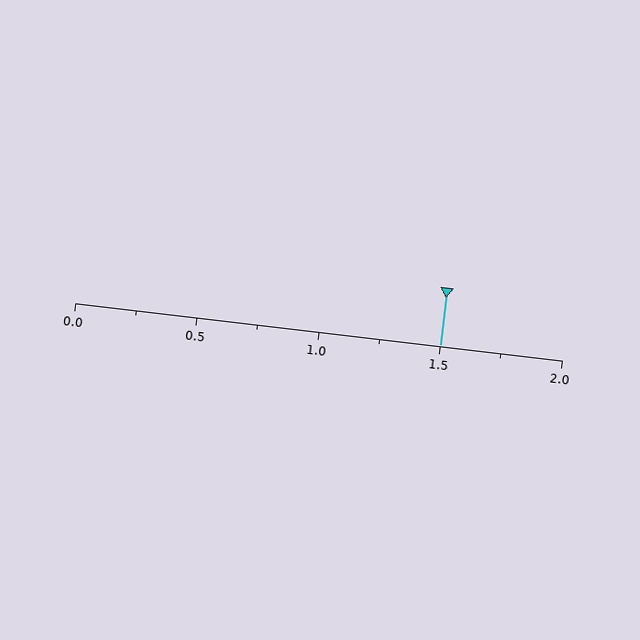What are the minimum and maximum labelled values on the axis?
The axis runs from 0.0 to 2.0.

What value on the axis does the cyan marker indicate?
The marker indicates approximately 1.5.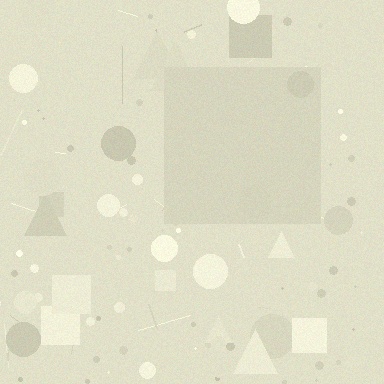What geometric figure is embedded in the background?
A square is embedded in the background.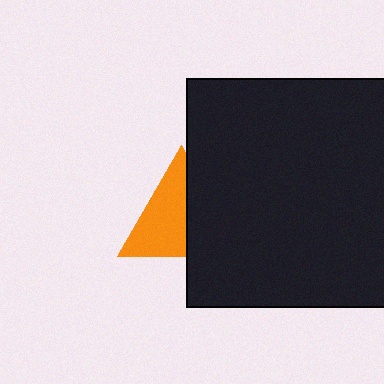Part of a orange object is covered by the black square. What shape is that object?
It is a triangle.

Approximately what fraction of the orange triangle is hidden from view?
Roughly 44% of the orange triangle is hidden behind the black square.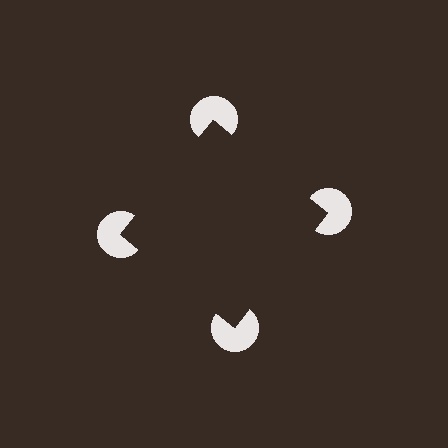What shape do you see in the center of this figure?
An illusory square — its edges are inferred from the aligned wedge cuts in the pac-man discs, not physically drawn.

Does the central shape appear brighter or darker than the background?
It typically appears slightly darker than the background, even though no actual brightness change is drawn.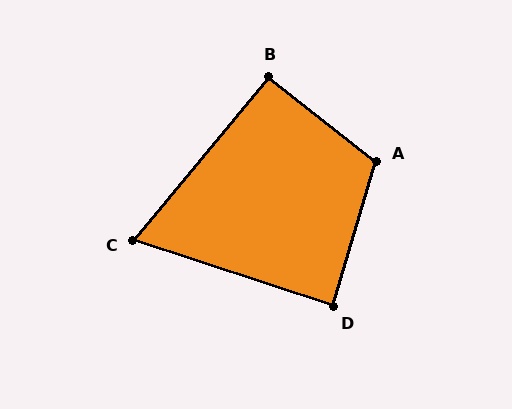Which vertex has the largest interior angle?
A, at approximately 111 degrees.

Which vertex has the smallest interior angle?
C, at approximately 69 degrees.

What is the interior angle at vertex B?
Approximately 92 degrees (approximately right).